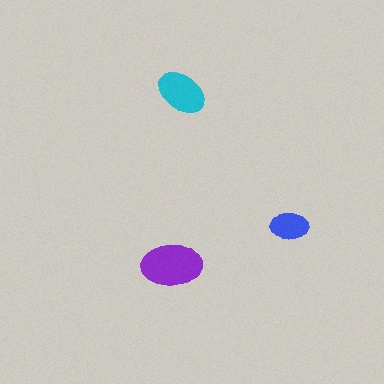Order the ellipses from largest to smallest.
the purple one, the cyan one, the blue one.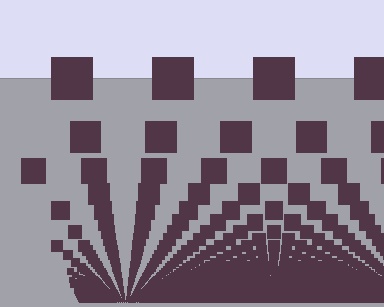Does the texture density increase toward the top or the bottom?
Density increases toward the bottom.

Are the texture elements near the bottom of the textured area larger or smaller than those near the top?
Smaller. The gradient is inverted — elements near the bottom are smaller and denser.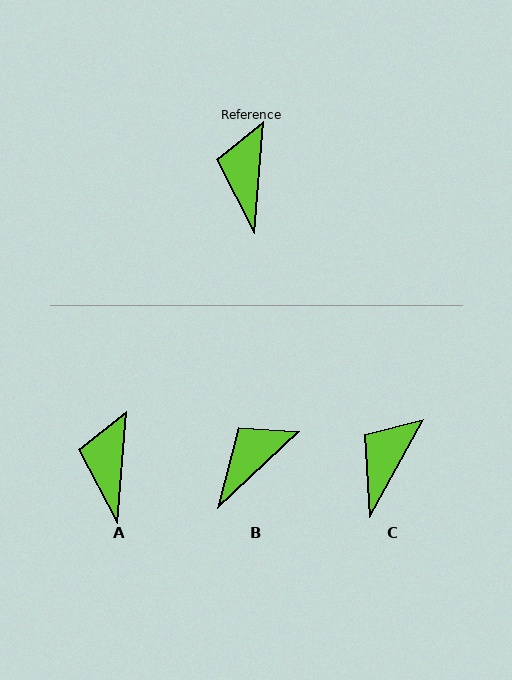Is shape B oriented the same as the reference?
No, it is off by about 42 degrees.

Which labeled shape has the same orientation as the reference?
A.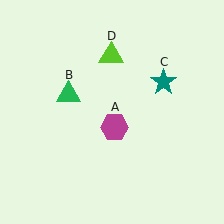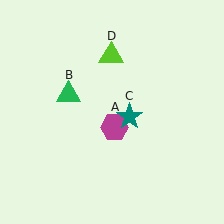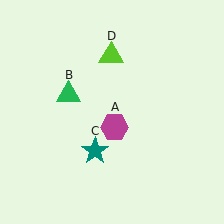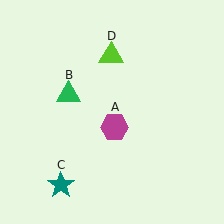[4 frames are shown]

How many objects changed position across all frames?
1 object changed position: teal star (object C).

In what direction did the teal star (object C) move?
The teal star (object C) moved down and to the left.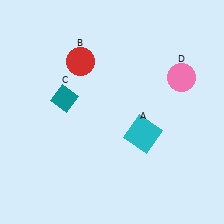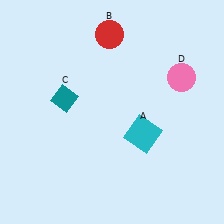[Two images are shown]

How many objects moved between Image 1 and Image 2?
1 object moved between the two images.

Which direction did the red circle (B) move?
The red circle (B) moved right.